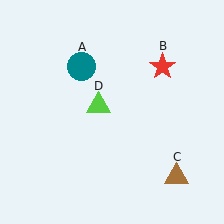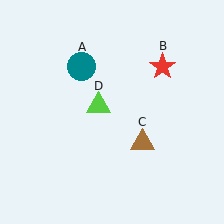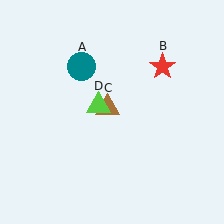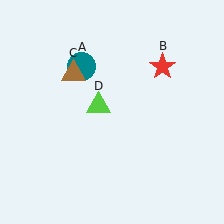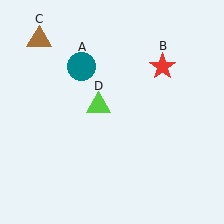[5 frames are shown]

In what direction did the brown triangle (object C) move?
The brown triangle (object C) moved up and to the left.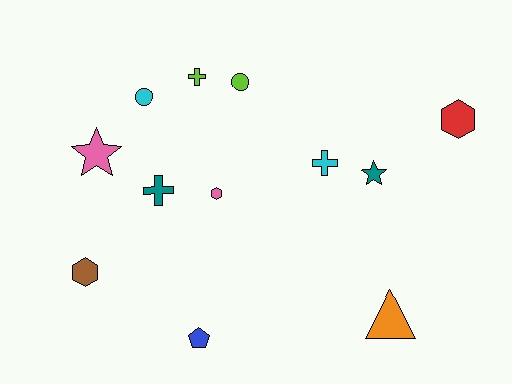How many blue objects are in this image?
There is 1 blue object.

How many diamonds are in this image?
There are no diamonds.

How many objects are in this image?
There are 12 objects.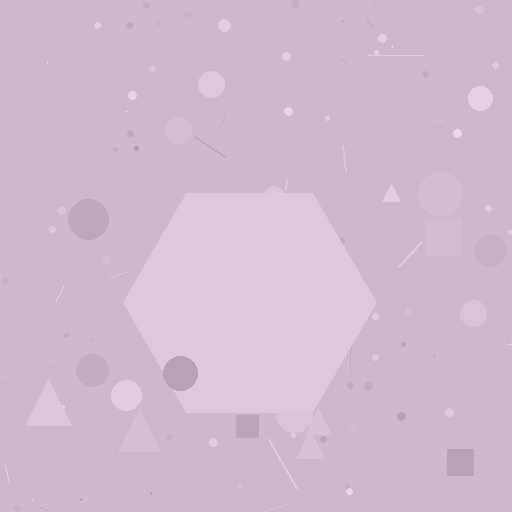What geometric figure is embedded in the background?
A hexagon is embedded in the background.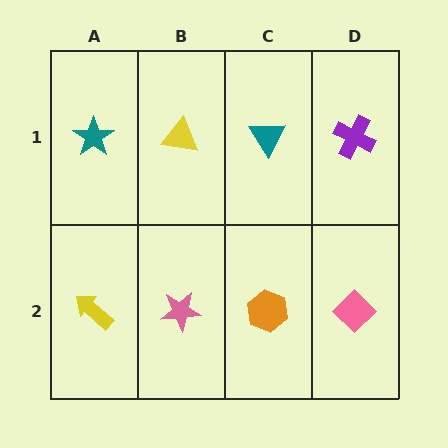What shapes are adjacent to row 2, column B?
A yellow triangle (row 1, column B), a yellow arrow (row 2, column A), an orange hexagon (row 2, column C).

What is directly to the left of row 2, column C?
A pink star.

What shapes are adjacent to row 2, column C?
A teal triangle (row 1, column C), a pink star (row 2, column B), a pink diamond (row 2, column D).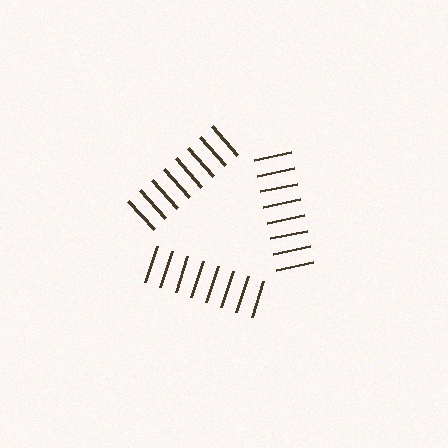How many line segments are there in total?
24 — 8 along each of the 3 edges.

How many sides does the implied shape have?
3 sides — the line-ends trace a triangle.